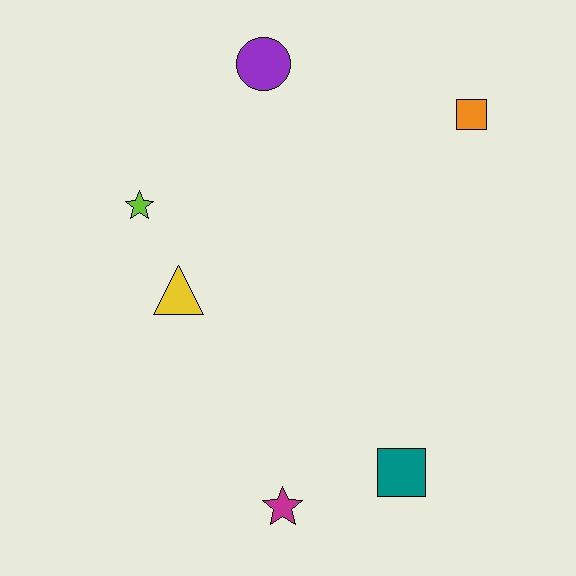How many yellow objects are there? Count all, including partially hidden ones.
There is 1 yellow object.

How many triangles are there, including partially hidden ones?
There is 1 triangle.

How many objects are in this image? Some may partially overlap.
There are 6 objects.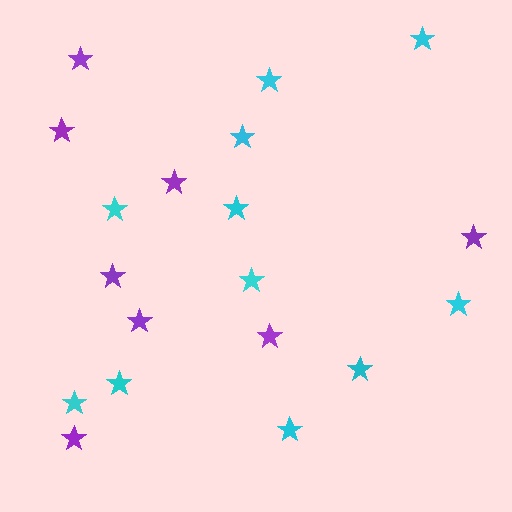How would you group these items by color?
There are 2 groups: one group of cyan stars (11) and one group of purple stars (8).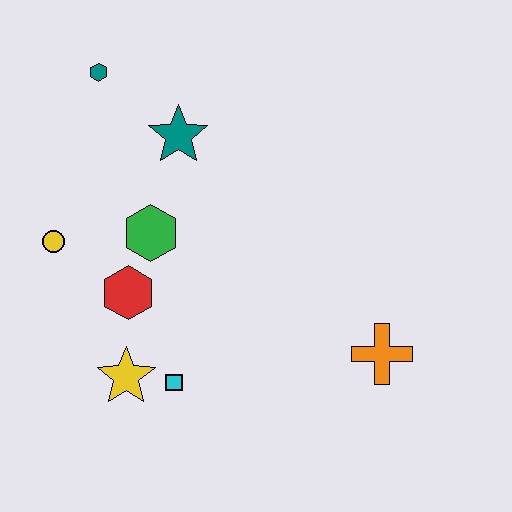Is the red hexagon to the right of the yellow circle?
Yes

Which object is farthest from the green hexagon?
The orange cross is farthest from the green hexagon.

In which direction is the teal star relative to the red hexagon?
The teal star is above the red hexagon.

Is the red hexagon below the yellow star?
No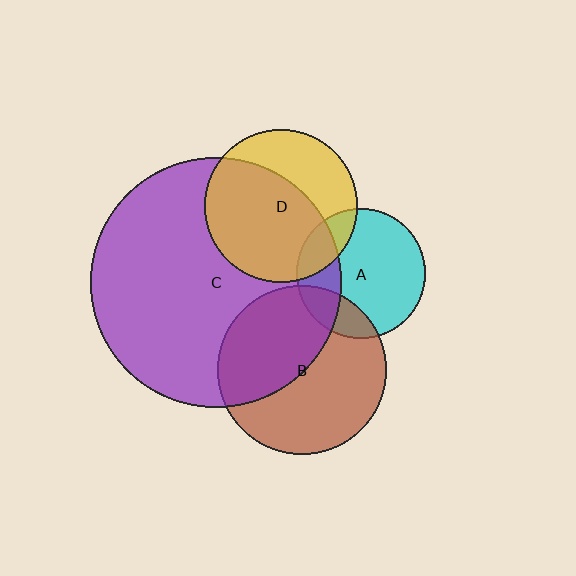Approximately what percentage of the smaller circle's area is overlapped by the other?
Approximately 65%.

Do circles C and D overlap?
Yes.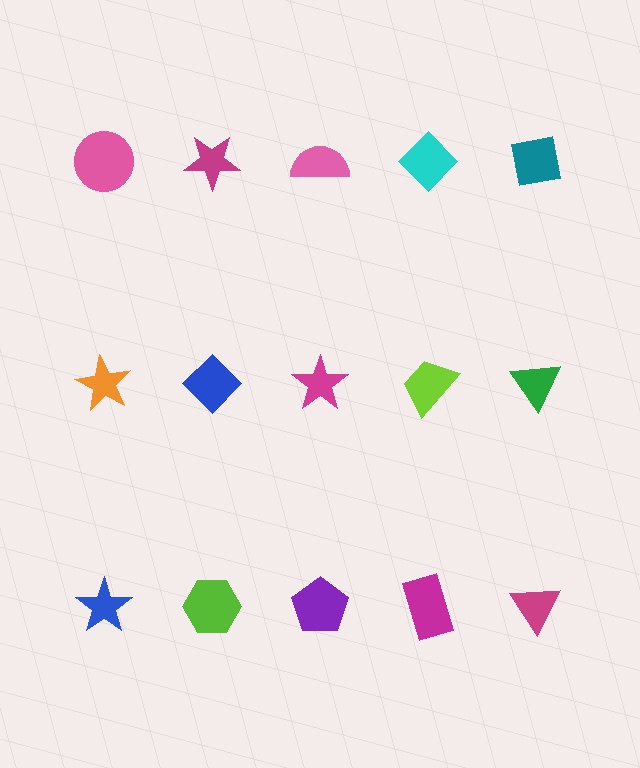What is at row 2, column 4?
A lime trapezoid.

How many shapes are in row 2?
5 shapes.